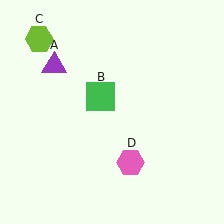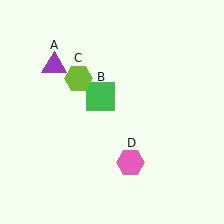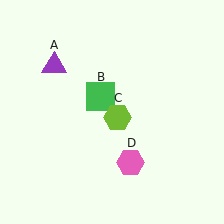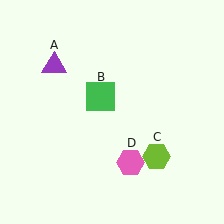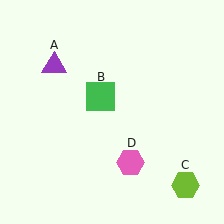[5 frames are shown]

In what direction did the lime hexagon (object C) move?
The lime hexagon (object C) moved down and to the right.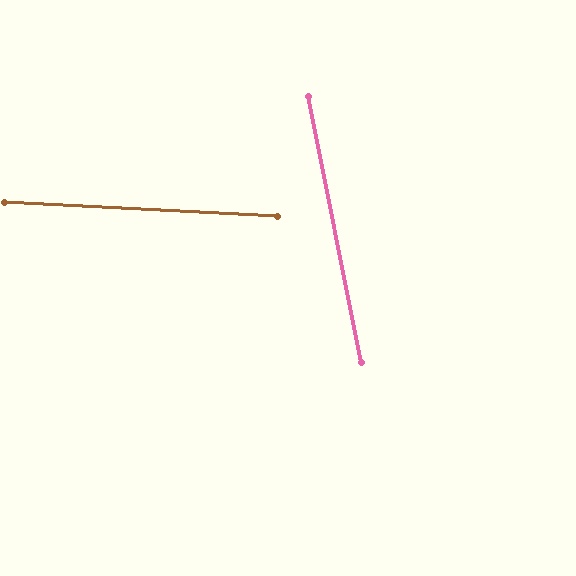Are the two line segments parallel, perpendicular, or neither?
Neither parallel nor perpendicular — they differ by about 76°.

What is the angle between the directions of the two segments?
Approximately 76 degrees.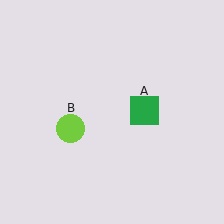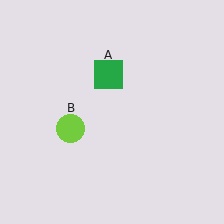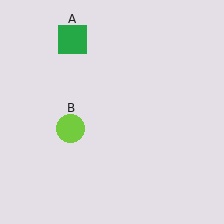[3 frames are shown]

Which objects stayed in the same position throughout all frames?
Lime circle (object B) remained stationary.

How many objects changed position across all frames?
1 object changed position: green square (object A).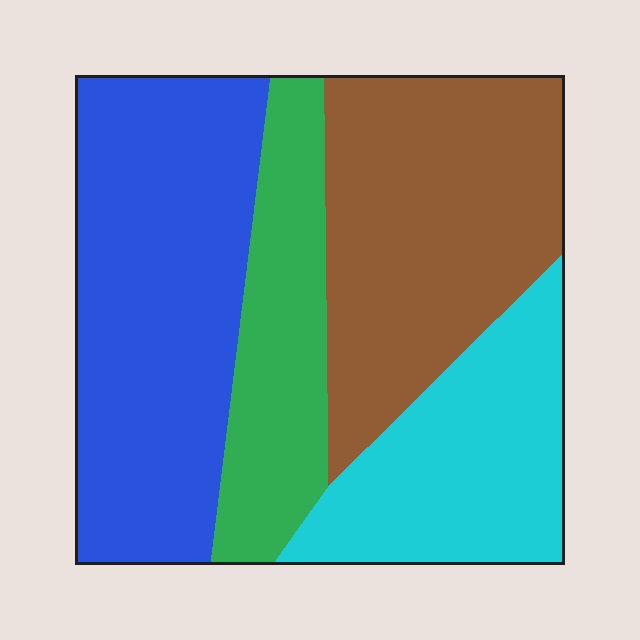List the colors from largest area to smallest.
From largest to smallest: blue, brown, cyan, green.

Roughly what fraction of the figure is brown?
Brown takes up between a sixth and a third of the figure.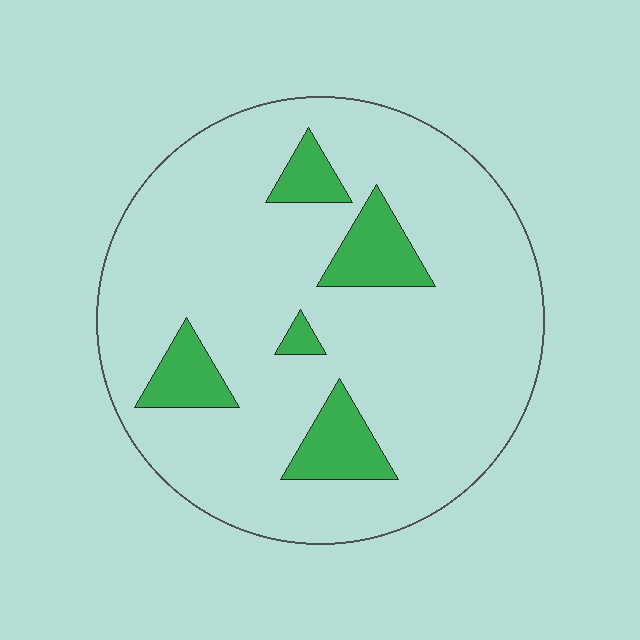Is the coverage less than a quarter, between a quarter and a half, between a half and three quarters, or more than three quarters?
Less than a quarter.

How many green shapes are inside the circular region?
5.